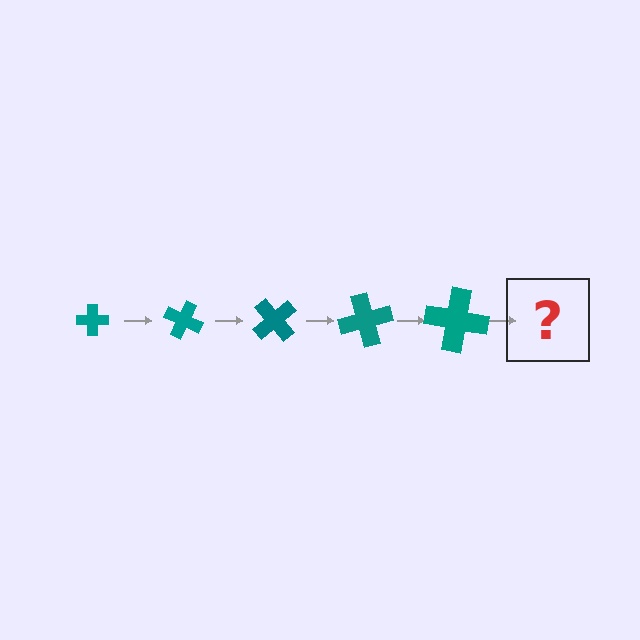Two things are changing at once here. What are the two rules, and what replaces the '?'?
The two rules are that the cross grows larger each step and it rotates 25 degrees each step. The '?' should be a cross, larger than the previous one and rotated 125 degrees from the start.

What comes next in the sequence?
The next element should be a cross, larger than the previous one and rotated 125 degrees from the start.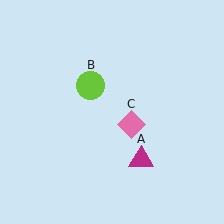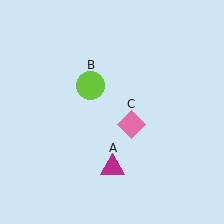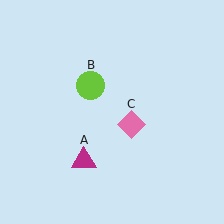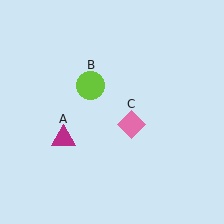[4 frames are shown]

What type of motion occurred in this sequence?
The magenta triangle (object A) rotated clockwise around the center of the scene.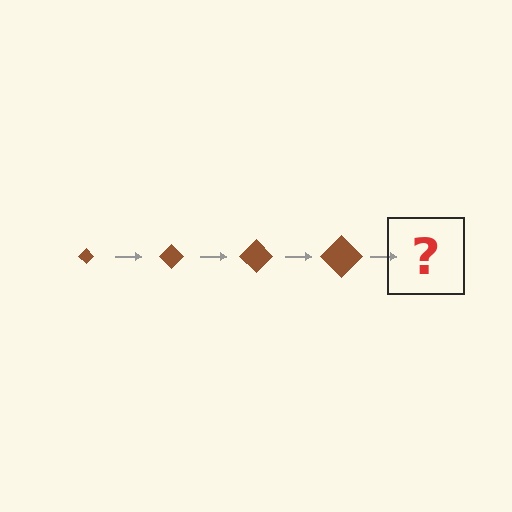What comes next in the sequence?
The next element should be a brown diamond, larger than the previous one.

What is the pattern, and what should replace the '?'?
The pattern is that the diamond gets progressively larger each step. The '?' should be a brown diamond, larger than the previous one.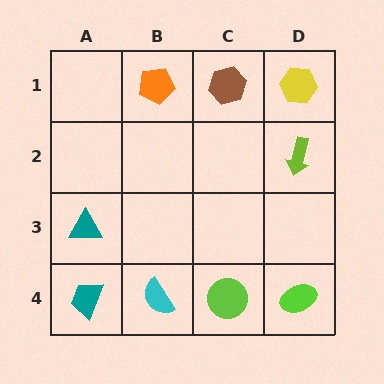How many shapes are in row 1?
3 shapes.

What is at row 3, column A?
A teal triangle.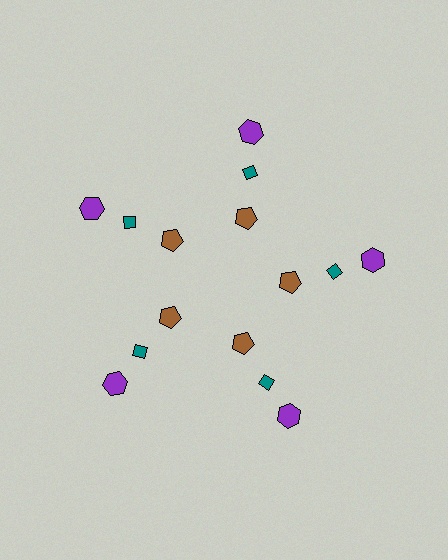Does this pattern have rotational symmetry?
Yes, this pattern has 5-fold rotational symmetry. It looks the same after rotating 72 degrees around the center.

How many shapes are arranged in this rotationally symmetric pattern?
There are 15 shapes, arranged in 5 groups of 3.